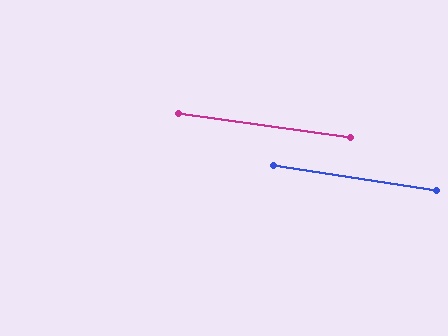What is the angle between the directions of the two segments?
Approximately 1 degree.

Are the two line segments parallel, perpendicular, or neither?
Parallel — their directions differ by only 0.9°.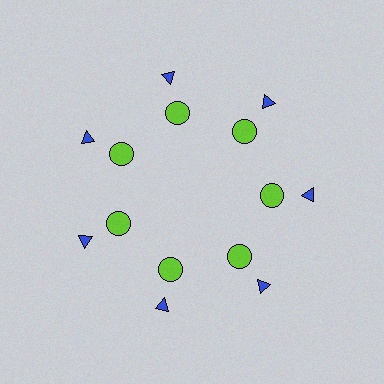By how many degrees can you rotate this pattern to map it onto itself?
The pattern maps onto itself every 51 degrees of rotation.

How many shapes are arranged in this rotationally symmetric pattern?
There are 14 shapes, arranged in 7 groups of 2.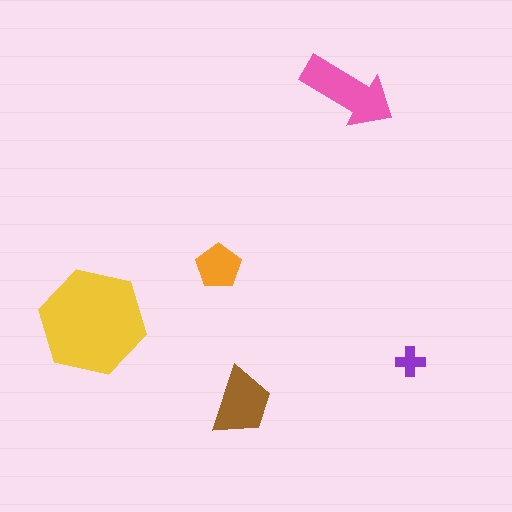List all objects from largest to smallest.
The yellow hexagon, the pink arrow, the brown trapezoid, the orange pentagon, the purple cross.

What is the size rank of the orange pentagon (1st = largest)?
4th.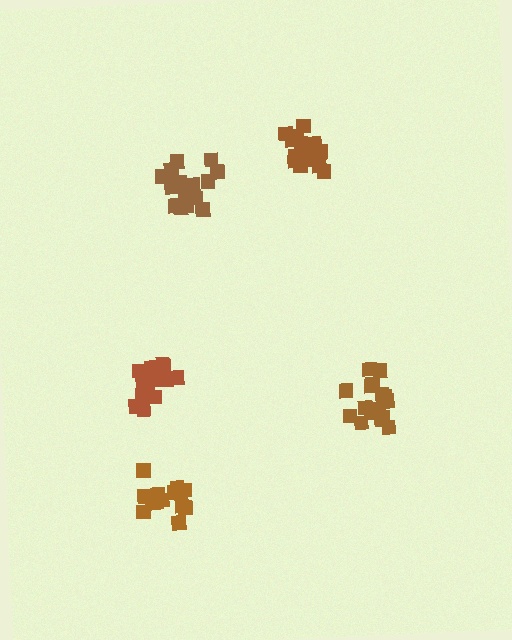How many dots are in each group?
Group 1: 17 dots, Group 2: 17 dots, Group 3: 15 dots, Group 4: 17 dots, Group 5: 16 dots (82 total).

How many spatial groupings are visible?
There are 5 spatial groupings.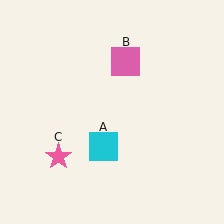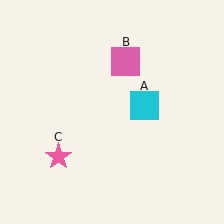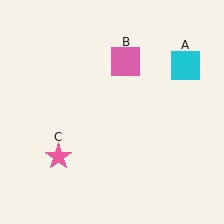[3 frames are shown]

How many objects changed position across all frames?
1 object changed position: cyan square (object A).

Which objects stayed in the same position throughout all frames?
Pink square (object B) and pink star (object C) remained stationary.